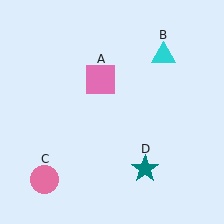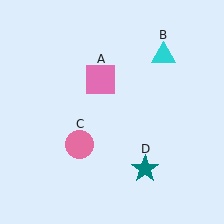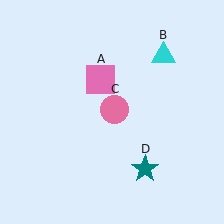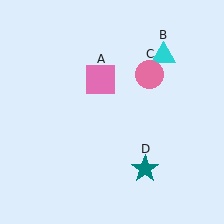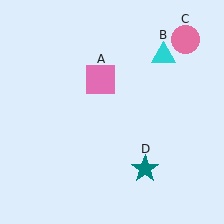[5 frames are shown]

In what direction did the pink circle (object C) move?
The pink circle (object C) moved up and to the right.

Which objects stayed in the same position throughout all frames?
Pink square (object A) and cyan triangle (object B) and teal star (object D) remained stationary.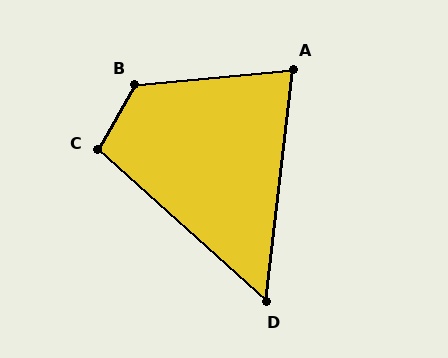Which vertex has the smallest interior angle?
D, at approximately 55 degrees.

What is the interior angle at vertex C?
Approximately 102 degrees (obtuse).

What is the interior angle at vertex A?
Approximately 78 degrees (acute).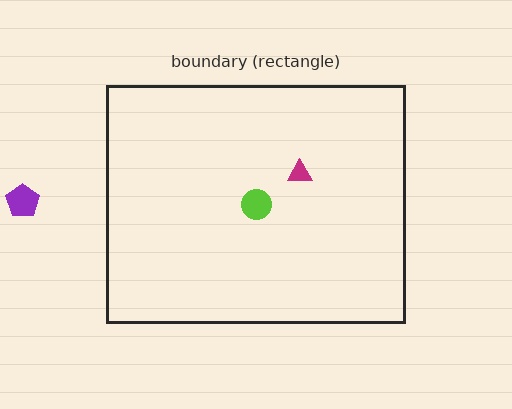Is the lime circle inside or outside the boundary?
Inside.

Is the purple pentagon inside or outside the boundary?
Outside.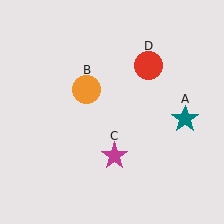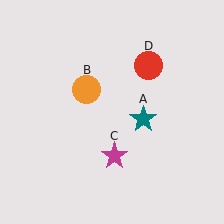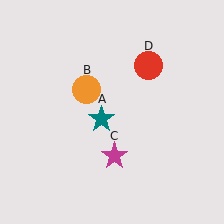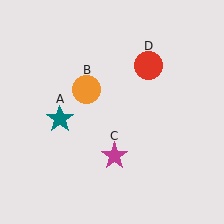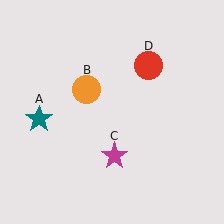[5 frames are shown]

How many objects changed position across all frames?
1 object changed position: teal star (object A).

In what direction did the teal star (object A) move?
The teal star (object A) moved left.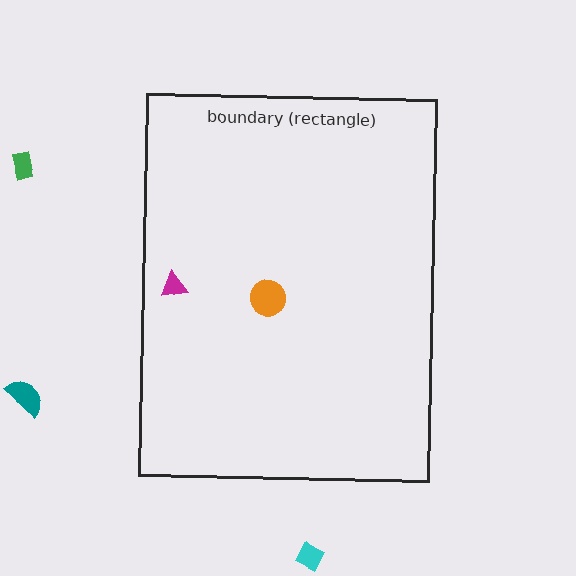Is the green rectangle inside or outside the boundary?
Outside.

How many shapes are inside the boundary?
2 inside, 3 outside.